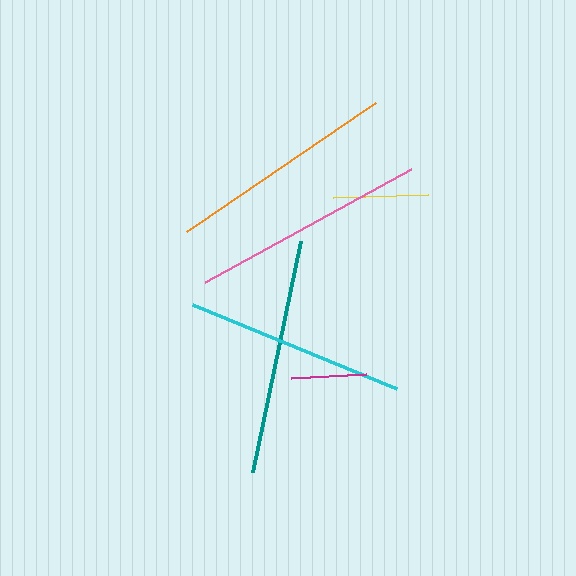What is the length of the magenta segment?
The magenta segment is approximately 75 pixels long.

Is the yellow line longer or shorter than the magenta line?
The yellow line is longer than the magenta line.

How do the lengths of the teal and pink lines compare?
The teal and pink lines are approximately the same length.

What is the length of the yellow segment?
The yellow segment is approximately 95 pixels long.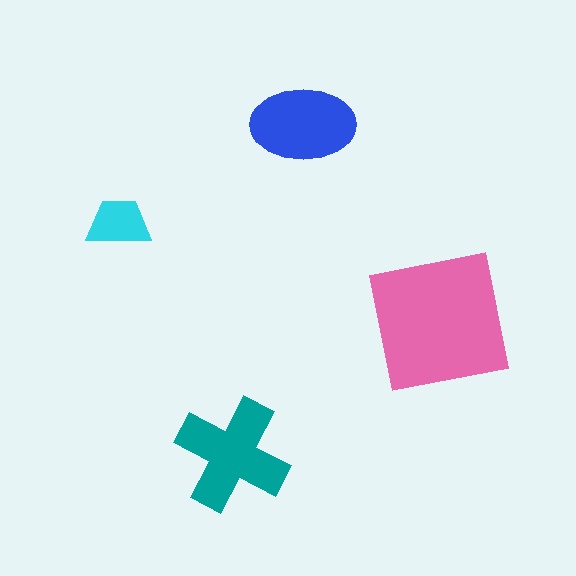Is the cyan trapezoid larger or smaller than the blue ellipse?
Smaller.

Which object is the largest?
The pink square.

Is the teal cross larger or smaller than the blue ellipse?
Larger.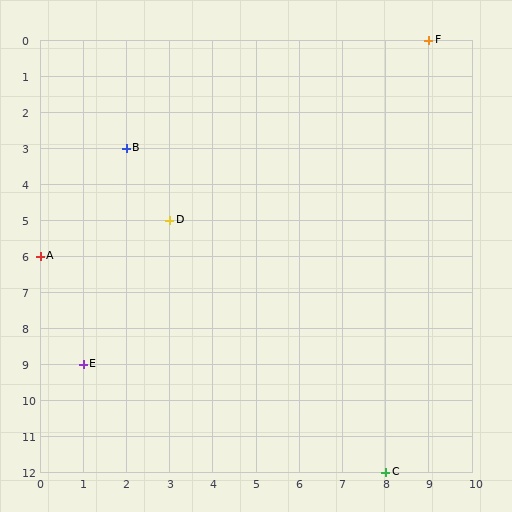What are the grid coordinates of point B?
Point B is at grid coordinates (2, 3).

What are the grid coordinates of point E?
Point E is at grid coordinates (1, 9).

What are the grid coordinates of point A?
Point A is at grid coordinates (0, 6).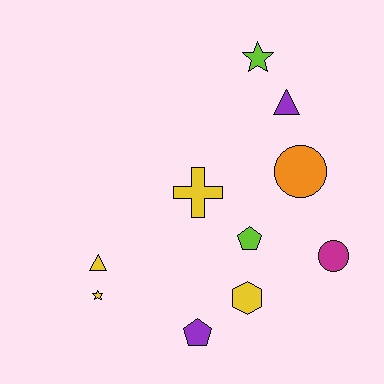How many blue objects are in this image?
There are no blue objects.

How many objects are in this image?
There are 10 objects.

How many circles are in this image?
There are 2 circles.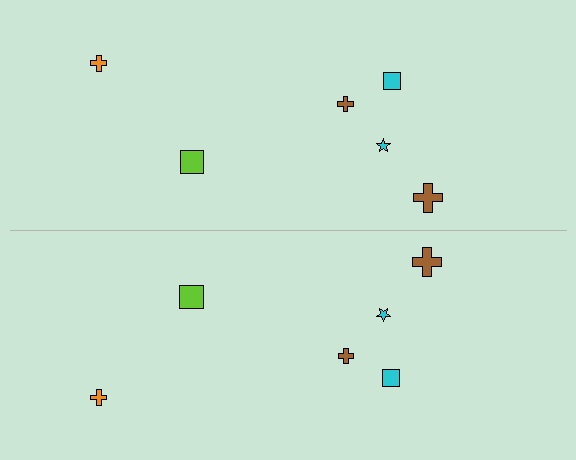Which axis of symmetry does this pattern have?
The pattern has a horizontal axis of symmetry running through the center of the image.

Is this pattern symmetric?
Yes, this pattern has bilateral (reflection) symmetry.